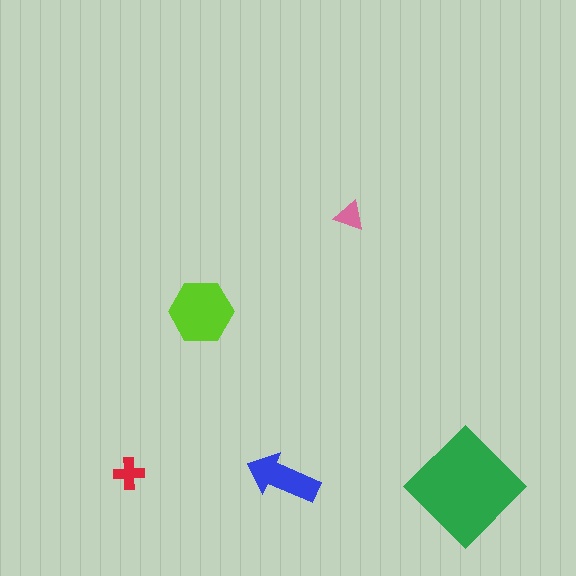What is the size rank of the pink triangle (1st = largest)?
5th.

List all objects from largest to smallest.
The green diamond, the lime hexagon, the blue arrow, the red cross, the pink triangle.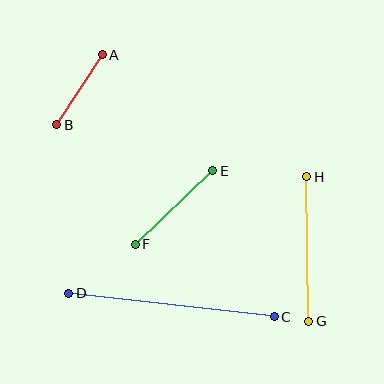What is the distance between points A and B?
The distance is approximately 84 pixels.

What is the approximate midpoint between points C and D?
The midpoint is at approximately (172, 305) pixels.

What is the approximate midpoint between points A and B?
The midpoint is at approximately (80, 90) pixels.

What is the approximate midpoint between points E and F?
The midpoint is at approximately (174, 207) pixels.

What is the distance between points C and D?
The distance is approximately 207 pixels.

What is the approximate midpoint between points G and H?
The midpoint is at approximately (308, 249) pixels.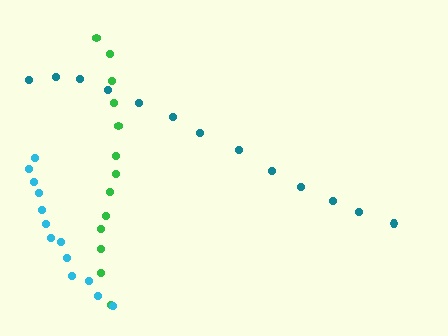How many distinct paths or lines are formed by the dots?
There are 3 distinct paths.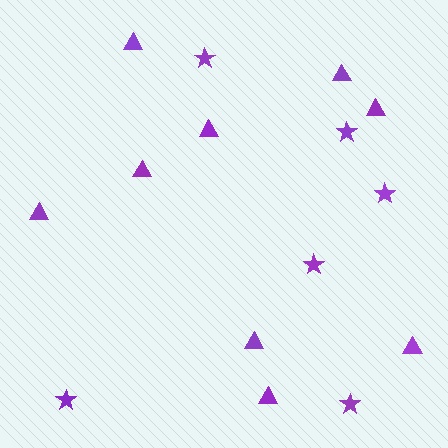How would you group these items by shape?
There are 2 groups: one group of triangles (9) and one group of stars (6).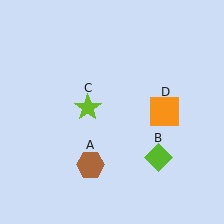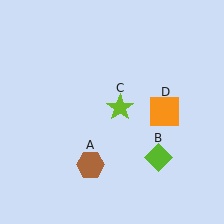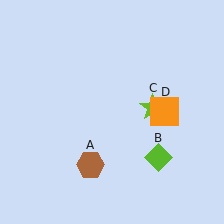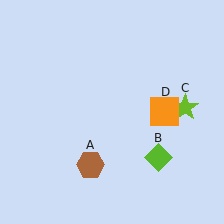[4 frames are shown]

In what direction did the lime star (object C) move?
The lime star (object C) moved right.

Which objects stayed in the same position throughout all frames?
Brown hexagon (object A) and lime diamond (object B) and orange square (object D) remained stationary.